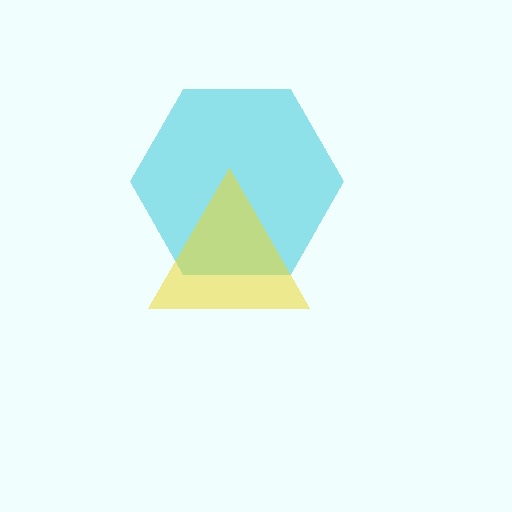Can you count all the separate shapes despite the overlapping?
Yes, there are 2 separate shapes.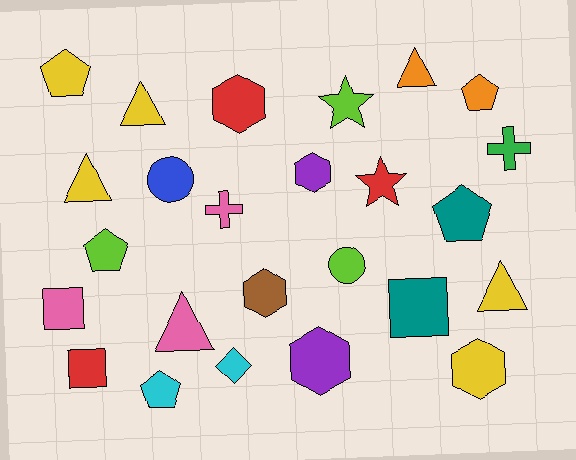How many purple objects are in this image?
There are 2 purple objects.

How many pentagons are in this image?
There are 5 pentagons.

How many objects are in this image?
There are 25 objects.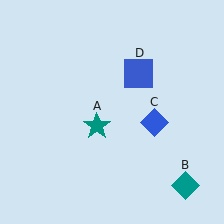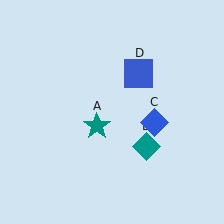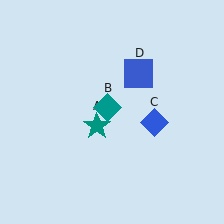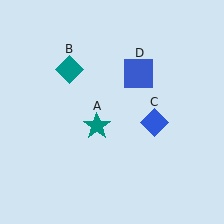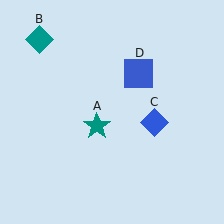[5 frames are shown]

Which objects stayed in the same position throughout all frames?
Teal star (object A) and blue diamond (object C) and blue square (object D) remained stationary.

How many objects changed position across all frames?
1 object changed position: teal diamond (object B).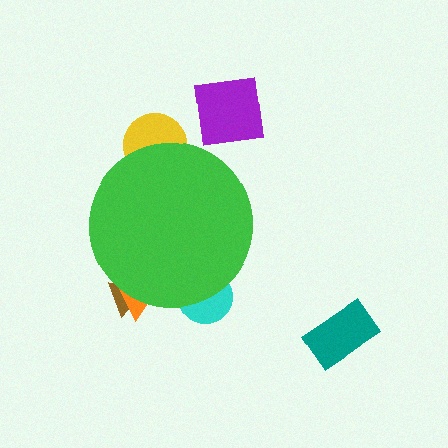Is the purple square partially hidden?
No, the purple square is fully visible.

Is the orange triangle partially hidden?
Yes, the orange triangle is partially hidden behind the green circle.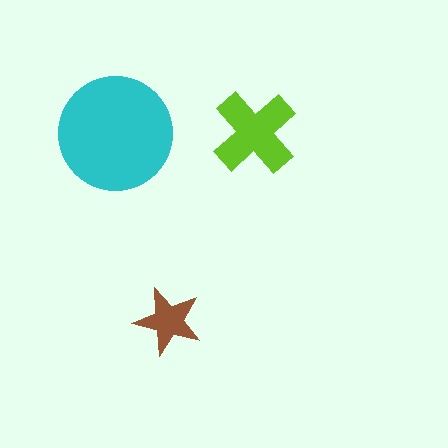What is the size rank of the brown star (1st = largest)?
3rd.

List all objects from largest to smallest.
The cyan circle, the lime cross, the brown star.